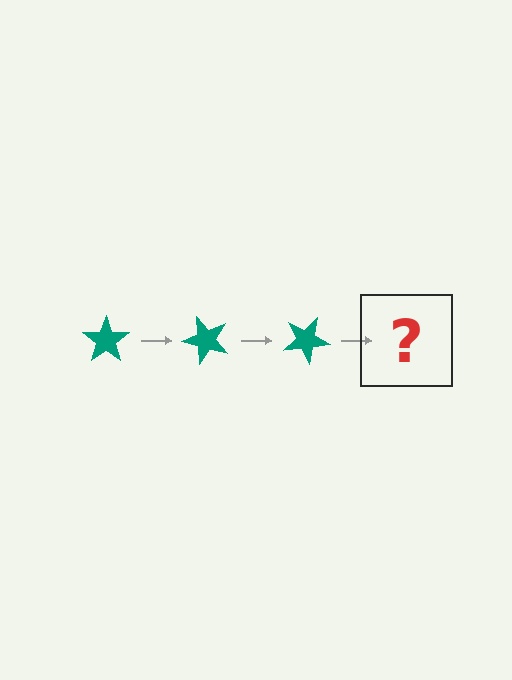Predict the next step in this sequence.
The next step is a teal star rotated 150 degrees.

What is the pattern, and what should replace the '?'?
The pattern is that the star rotates 50 degrees each step. The '?' should be a teal star rotated 150 degrees.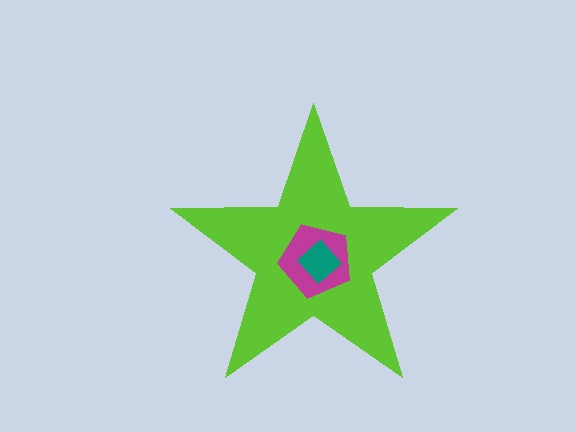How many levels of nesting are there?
3.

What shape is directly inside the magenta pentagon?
The teal diamond.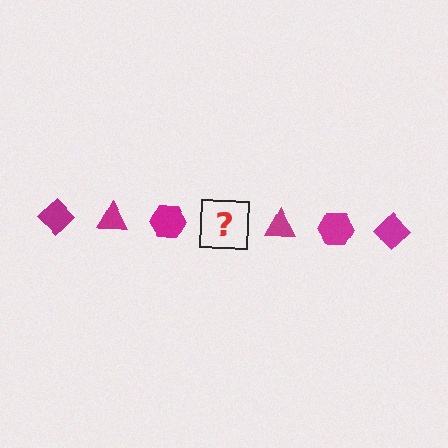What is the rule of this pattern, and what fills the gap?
The rule is that the pattern cycles through diamond, triangle, hexagon shapes in magenta. The gap should be filled with a magenta diamond.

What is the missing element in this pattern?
The missing element is a magenta diamond.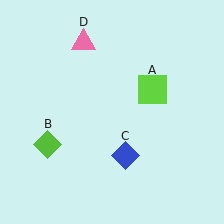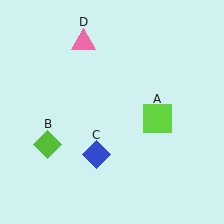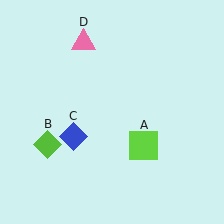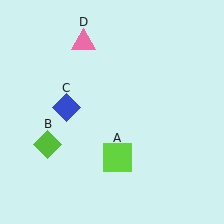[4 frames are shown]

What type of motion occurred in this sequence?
The lime square (object A), blue diamond (object C) rotated clockwise around the center of the scene.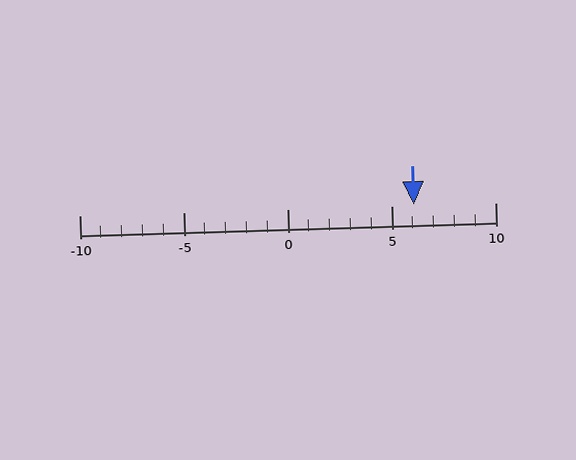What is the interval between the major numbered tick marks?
The major tick marks are spaced 5 units apart.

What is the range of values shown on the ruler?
The ruler shows values from -10 to 10.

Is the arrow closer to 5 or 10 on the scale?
The arrow is closer to 5.